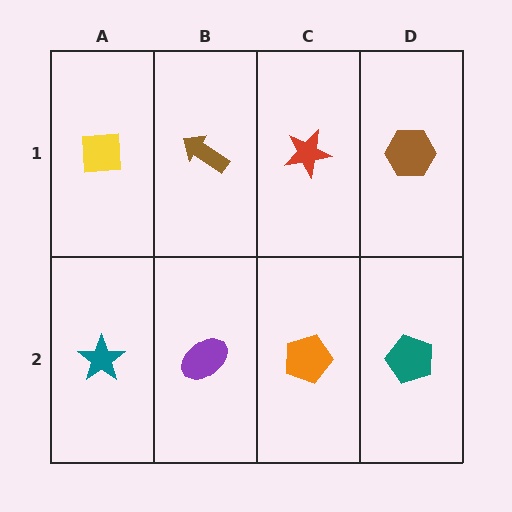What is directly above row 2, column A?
A yellow square.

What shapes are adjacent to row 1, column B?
A purple ellipse (row 2, column B), a yellow square (row 1, column A), a red star (row 1, column C).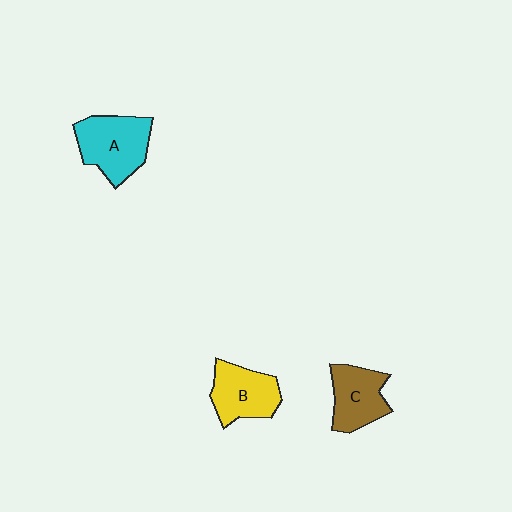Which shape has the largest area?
Shape A (cyan).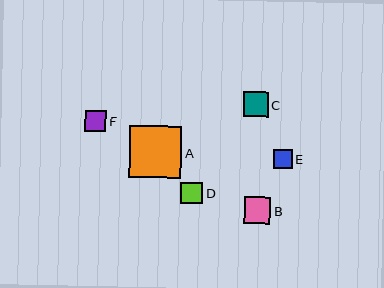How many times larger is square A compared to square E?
Square A is approximately 2.8 times the size of square E.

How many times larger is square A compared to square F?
Square A is approximately 2.5 times the size of square F.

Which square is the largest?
Square A is the largest with a size of approximately 52 pixels.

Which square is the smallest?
Square E is the smallest with a size of approximately 19 pixels.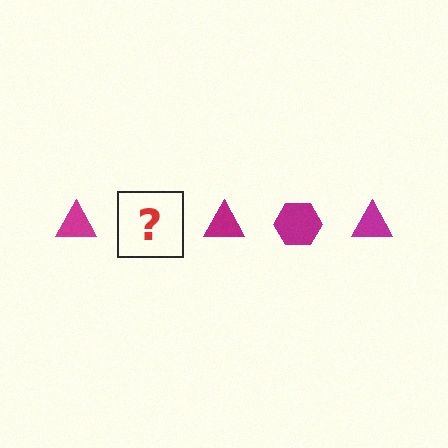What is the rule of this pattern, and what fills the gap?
The rule is that the pattern cycles through triangle, hexagon shapes in magenta. The gap should be filled with a magenta hexagon.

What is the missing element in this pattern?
The missing element is a magenta hexagon.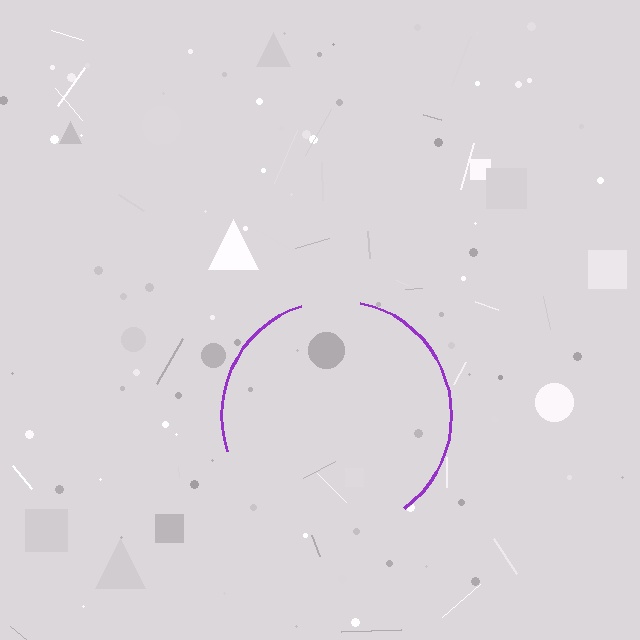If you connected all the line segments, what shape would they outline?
They would outline a circle.